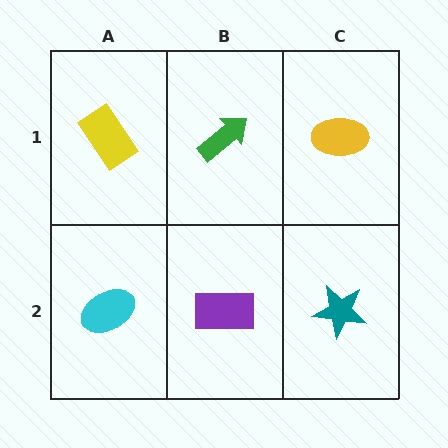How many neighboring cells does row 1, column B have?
3.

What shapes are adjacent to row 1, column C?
A teal star (row 2, column C), a green arrow (row 1, column B).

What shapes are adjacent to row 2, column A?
A yellow rectangle (row 1, column A), a purple rectangle (row 2, column B).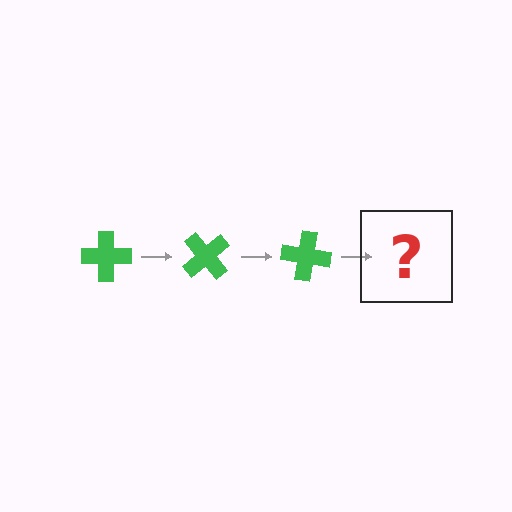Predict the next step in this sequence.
The next step is a green cross rotated 150 degrees.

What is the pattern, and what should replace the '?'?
The pattern is that the cross rotates 50 degrees each step. The '?' should be a green cross rotated 150 degrees.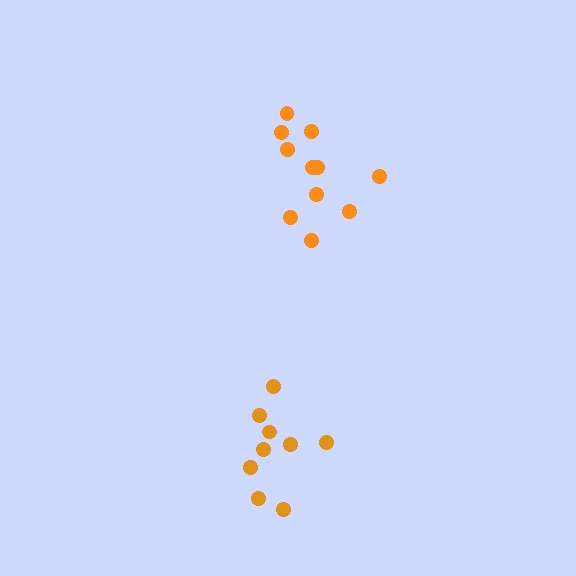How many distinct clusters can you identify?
There are 2 distinct clusters.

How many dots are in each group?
Group 1: 9 dots, Group 2: 11 dots (20 total).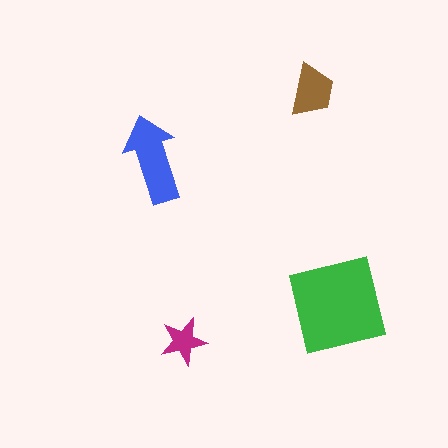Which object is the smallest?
The magenta star.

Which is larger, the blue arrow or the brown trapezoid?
The blue arrow.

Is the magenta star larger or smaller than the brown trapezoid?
Smaller.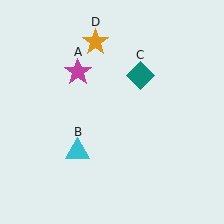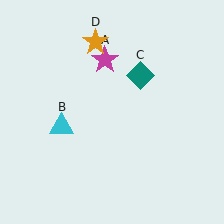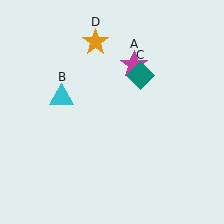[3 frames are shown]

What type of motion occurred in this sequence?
The magenta star (object A), cyan triangle (object B) rotated clockwise around the center of the scene.